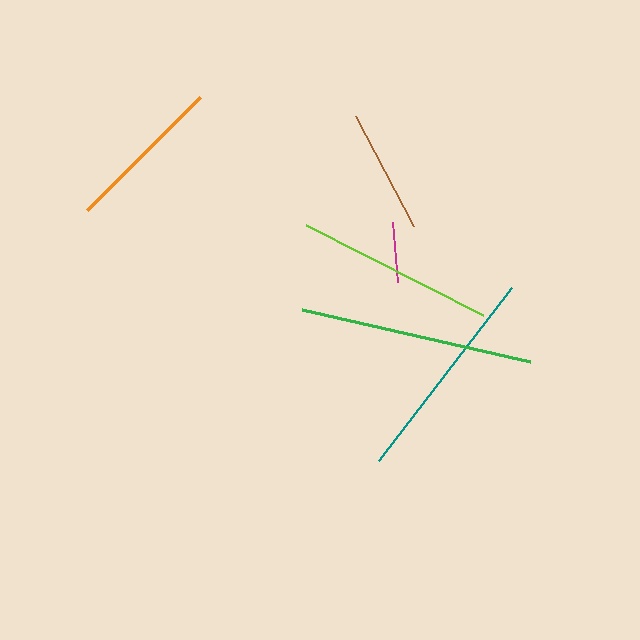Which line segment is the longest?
The green line is the longest at approximately 234 pixels.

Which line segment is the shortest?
The magenta line is the shortest at approximately 61 pixels.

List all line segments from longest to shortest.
From longest to shortest: green, teal, lime, orange, brown, magenta.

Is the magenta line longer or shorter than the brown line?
The brown line is longer than the magenta line.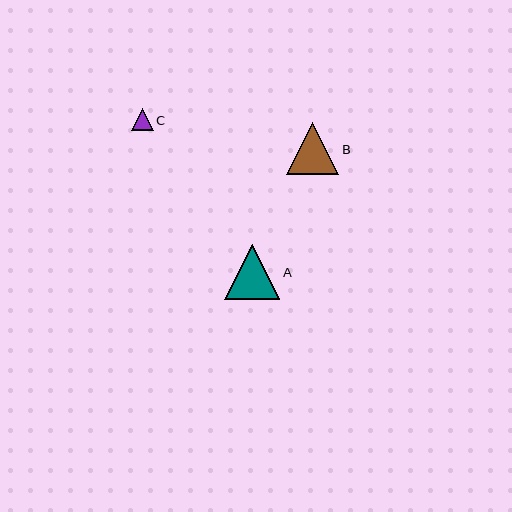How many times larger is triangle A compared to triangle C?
Triangle A is approximately 2.5 times the size of triangle C.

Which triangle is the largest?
Triangle A is the largest with a size of approximately 55 pixels.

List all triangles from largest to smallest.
From largest to smallest: A, B, C.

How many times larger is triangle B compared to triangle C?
Triangle B is approximately 2.4 times the size of triangle C.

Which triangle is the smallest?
Triangle C is the smallest with a size of approximately 22 pixels.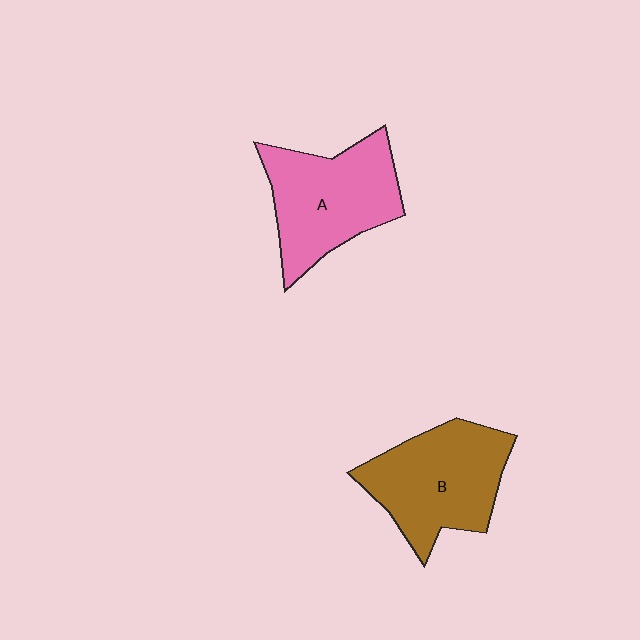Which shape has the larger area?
Shape B (brown).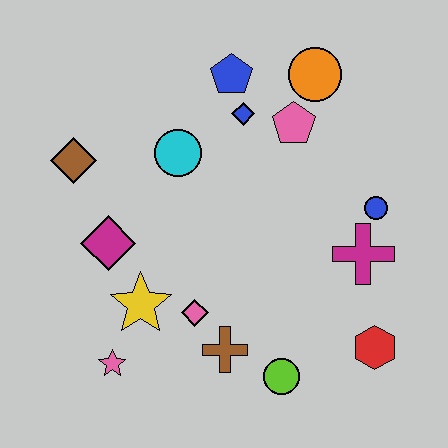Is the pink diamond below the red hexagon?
No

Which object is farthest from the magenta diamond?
The red hexagon is farthest from the magenta diamond.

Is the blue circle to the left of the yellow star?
No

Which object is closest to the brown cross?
The pink diamond is closest to the brown cross.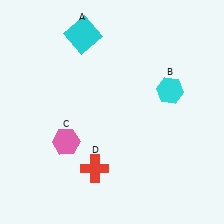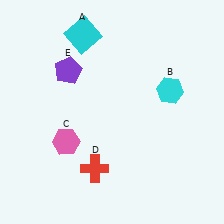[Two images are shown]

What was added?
A purple pentagon (E) was added in Image 2.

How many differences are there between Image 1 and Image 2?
There is 1 difference between the two images.